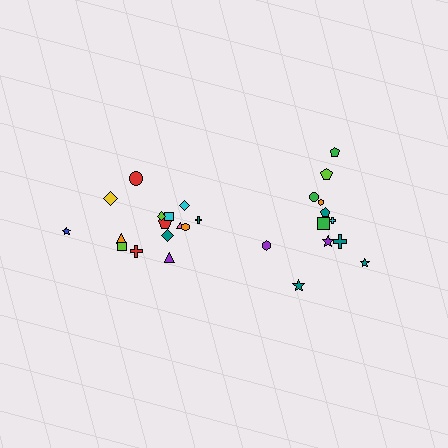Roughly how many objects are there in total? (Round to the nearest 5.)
Roughly 25 objects in total.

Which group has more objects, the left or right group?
The left group.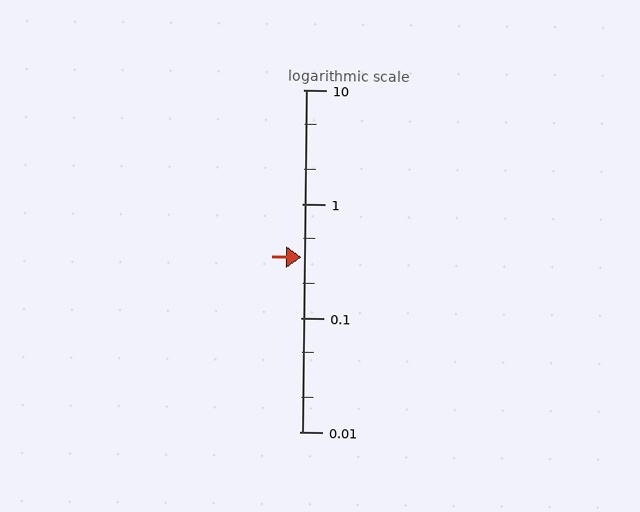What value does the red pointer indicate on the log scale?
The pointer indicates approximately 0.34.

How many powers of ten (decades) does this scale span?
The scale spans 3 decades, from 0.01 to 10.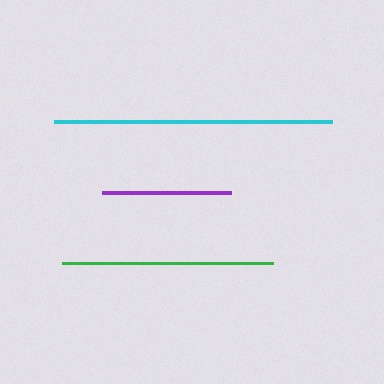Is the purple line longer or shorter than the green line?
The green line is longer than the purple line.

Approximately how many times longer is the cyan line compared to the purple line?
The cyan line is approximately 2.2 times the length of the purple line.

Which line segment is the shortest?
The purple line is the shortest at approximately 128 pixels.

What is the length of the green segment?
The green segment is approximately 211 pixels long.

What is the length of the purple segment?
The purple segment is approximately 128 pixels long.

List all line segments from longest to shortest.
From longest to shortest: cyan, green, purple.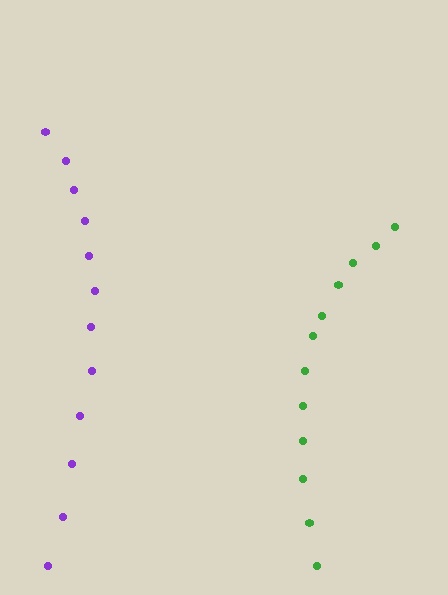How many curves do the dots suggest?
There are 2 distinct paths.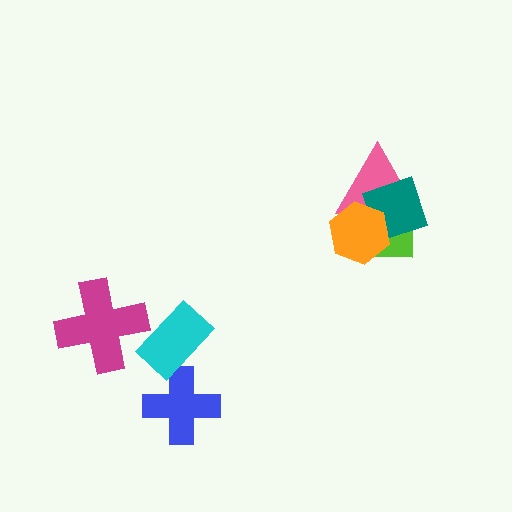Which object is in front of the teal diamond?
The orange hexagon is in front of the teal diamond.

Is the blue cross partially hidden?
Yes, it is partially covered by another shape.